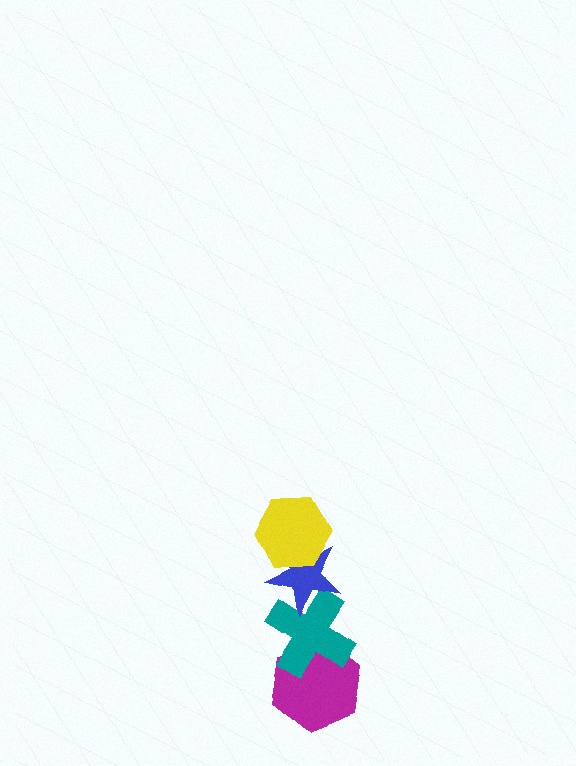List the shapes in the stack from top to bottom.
From top to bottom: the yellow hexagon, the blue star, the teal cross, the magenta hexagon.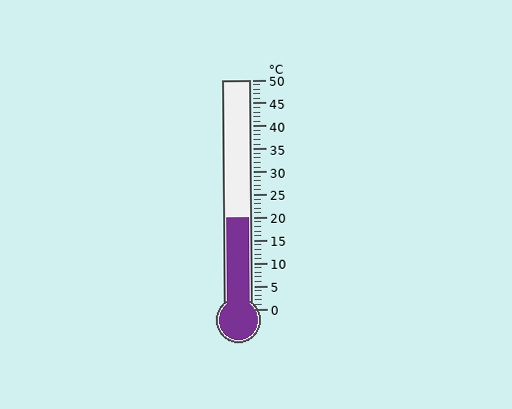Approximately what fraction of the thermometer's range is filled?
The thermometer is filled to approximately 40% of its range.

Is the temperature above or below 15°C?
The temperature is above 15°C.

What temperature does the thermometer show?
The thermometer shows approximately 20°C.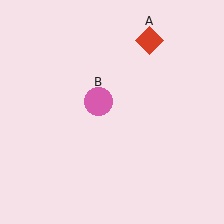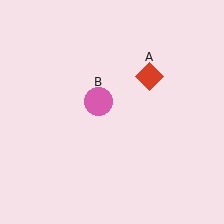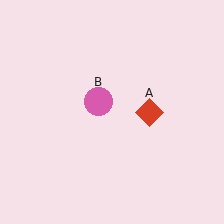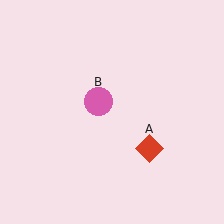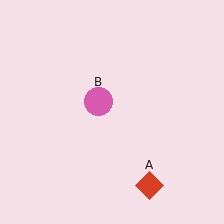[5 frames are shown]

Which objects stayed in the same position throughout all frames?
Pink circle (object B) remained stationary.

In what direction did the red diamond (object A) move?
The red diamond (object A) moved down.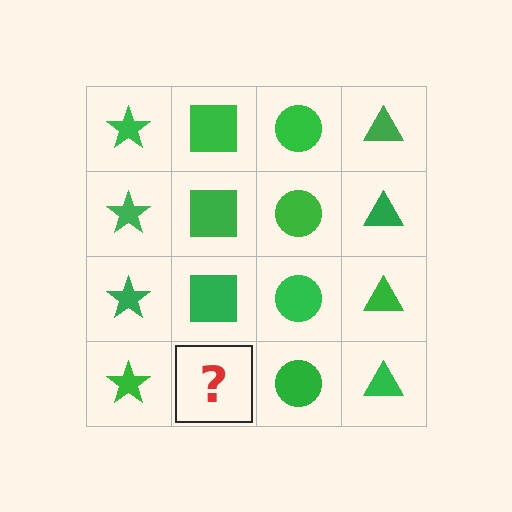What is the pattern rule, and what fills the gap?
The rule is that each column has a consistent shape. The gap should be filled with a green square.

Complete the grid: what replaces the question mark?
The question mark should be replaced with a green square.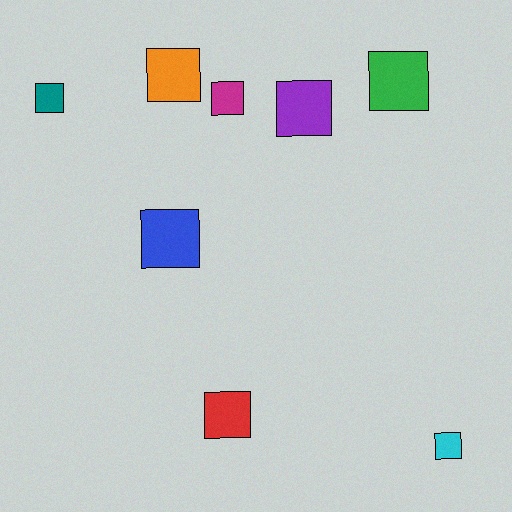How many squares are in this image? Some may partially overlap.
There are 8 squares.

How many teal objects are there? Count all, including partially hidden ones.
There is 1 teal object.